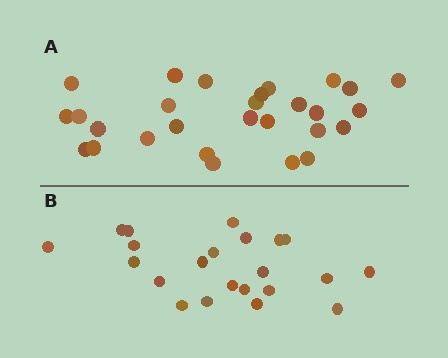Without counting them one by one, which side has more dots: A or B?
Region A (the top region) has more dots.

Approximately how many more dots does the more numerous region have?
Region A has about 6 more dots than region B.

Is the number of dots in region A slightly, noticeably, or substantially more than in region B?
Region A has noticeably more, but not dramatically so. The ratio is roughly 1.3 to 1.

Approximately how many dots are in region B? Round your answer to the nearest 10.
About 20 dots. (The exact count is 22, which rounds to 20.)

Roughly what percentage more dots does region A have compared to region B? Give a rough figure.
About 25% more.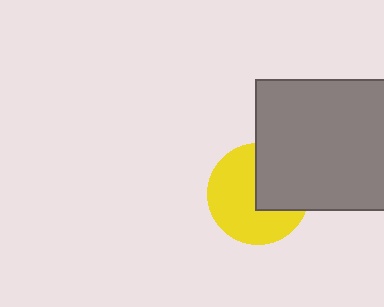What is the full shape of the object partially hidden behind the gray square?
The partially hidden object is a yellow circle.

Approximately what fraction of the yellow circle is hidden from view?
Roughly 38% of the yellow circle is hidden behind the gray square.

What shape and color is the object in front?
The object in front is a gray square.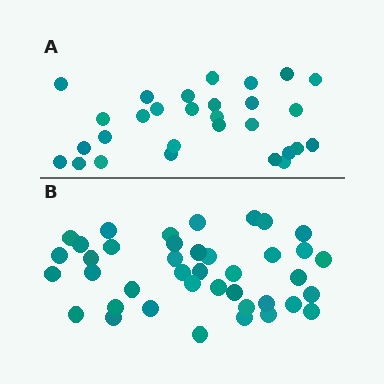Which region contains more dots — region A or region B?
Region B (the bottom region) has more dots.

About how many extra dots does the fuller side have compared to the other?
Region B has roughly 12 or so more dots than region A.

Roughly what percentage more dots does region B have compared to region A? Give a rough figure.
About 40% more.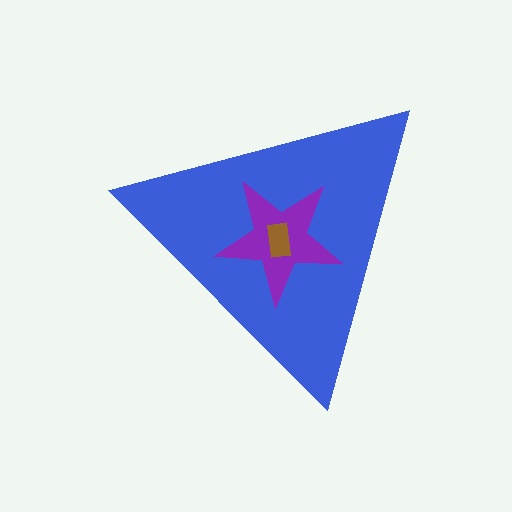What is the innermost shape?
The brown rectangle.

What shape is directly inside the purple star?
The brown rectangle.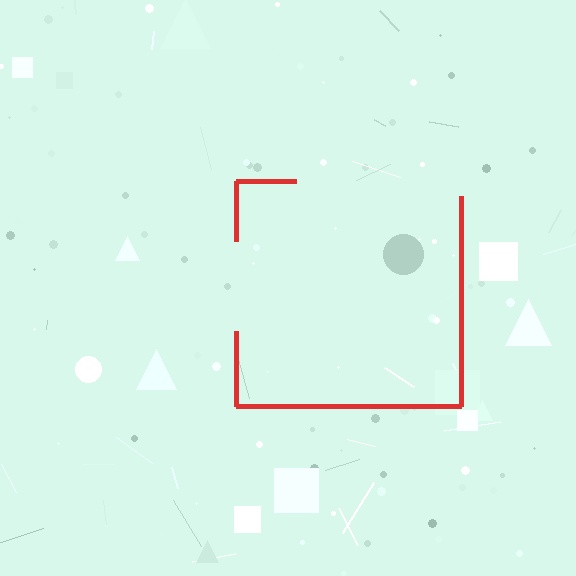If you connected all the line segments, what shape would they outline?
They would outline a square.